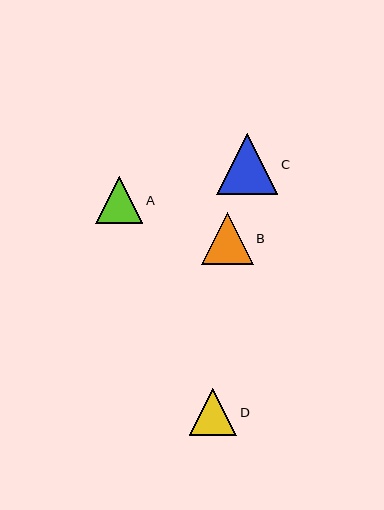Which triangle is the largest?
Triangle C is the largest with a size of approximately 61 pixels.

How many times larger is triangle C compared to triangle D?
Triangle C is approximately 1.3 times the size of triangle D.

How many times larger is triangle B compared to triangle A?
Triangle B is approximately 1.1 times the size of triangle A.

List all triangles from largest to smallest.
From largest to smallest: C, B, D, A.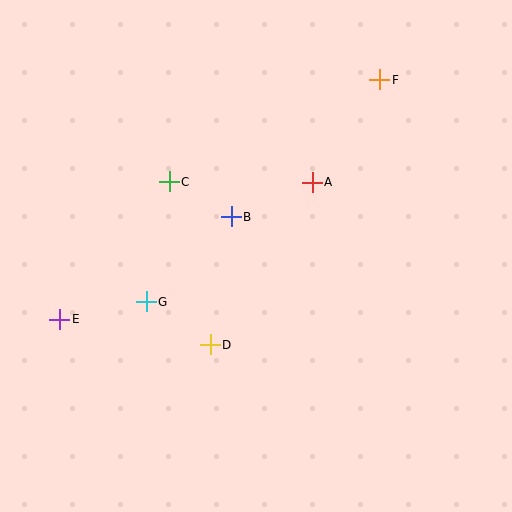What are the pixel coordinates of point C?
Point C is at (169, 182).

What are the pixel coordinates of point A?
Point A is at (312, 182).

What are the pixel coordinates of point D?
Point D is at (210, 345).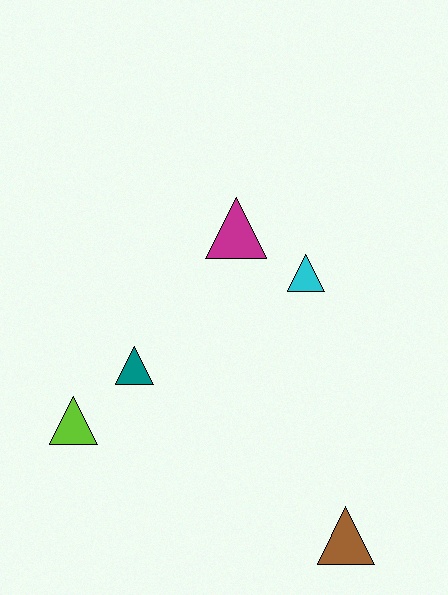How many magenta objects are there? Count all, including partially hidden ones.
There is 1 magenta object.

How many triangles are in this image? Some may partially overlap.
There are 5 triangles.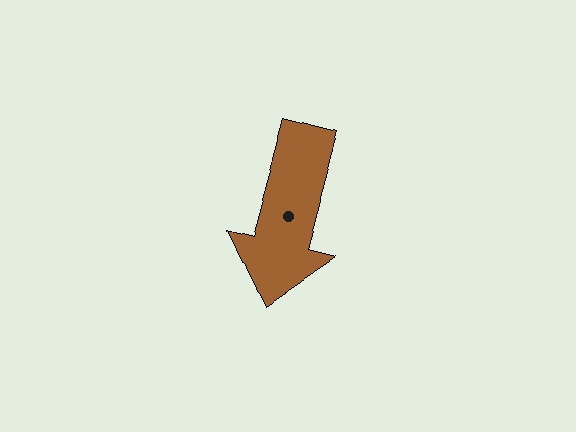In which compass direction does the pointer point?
South.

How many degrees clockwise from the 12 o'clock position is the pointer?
Approximately 195 degrees.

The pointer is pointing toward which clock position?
Roughly 7 o'clock.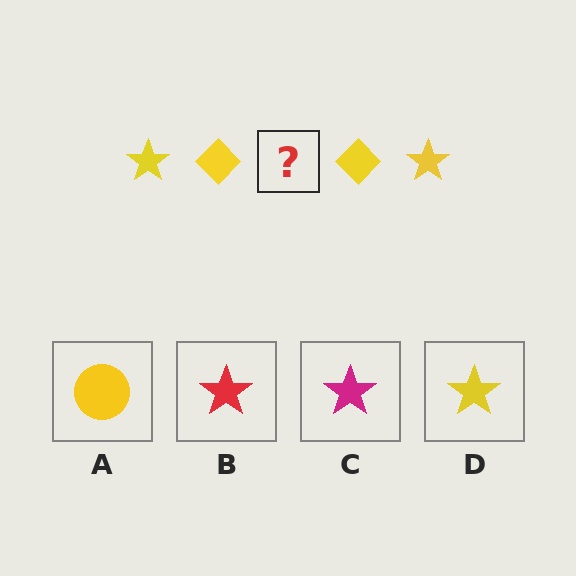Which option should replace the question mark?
Option D.